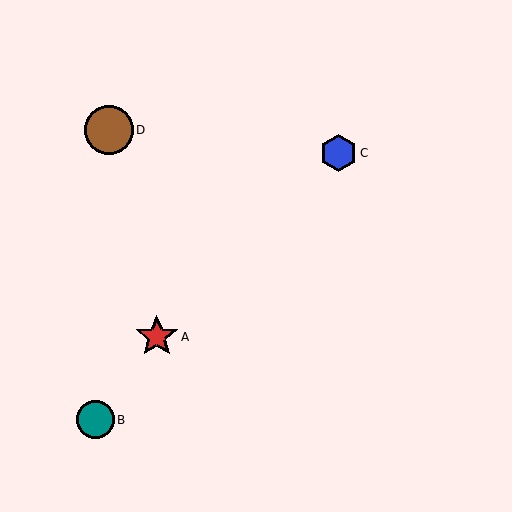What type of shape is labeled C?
Shape C is a blue hexagon.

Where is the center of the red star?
The center of the red star is at (157, 337).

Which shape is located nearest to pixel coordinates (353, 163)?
The blue hexagon (labeled C) at (339, 153) is nearest to that location.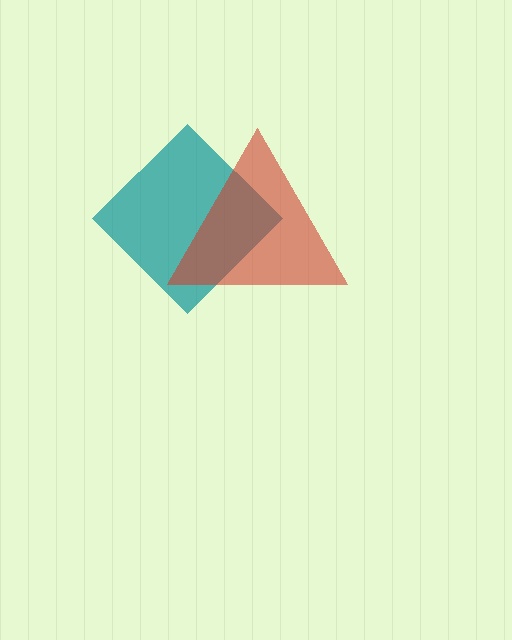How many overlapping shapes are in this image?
There are 2 overlapping shapes in the image.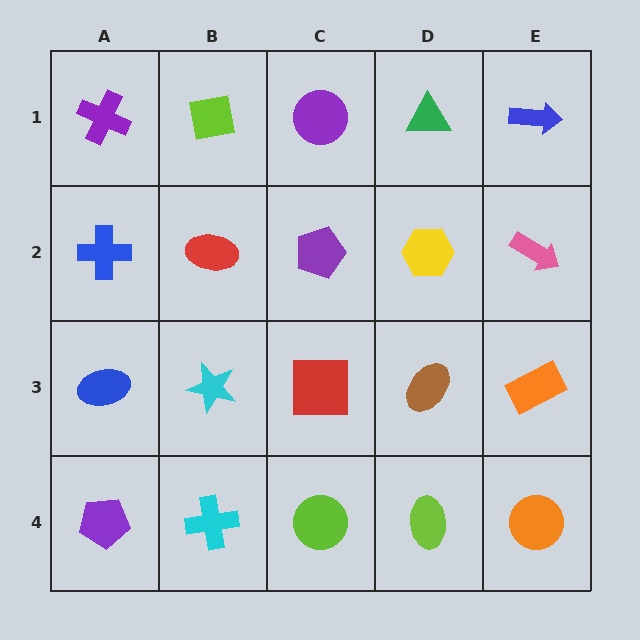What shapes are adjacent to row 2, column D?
A green triangle (row 1, column D), a brown ellipse (row 3, column D), a purple pentagon (row 2, column C), a pink arrow (row 2, column E).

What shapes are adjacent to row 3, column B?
A red ellipse (row 2, column B), a cyan cross (row 4, column B), a blue ellipse (row 3, column A), a red square (row 3, column C).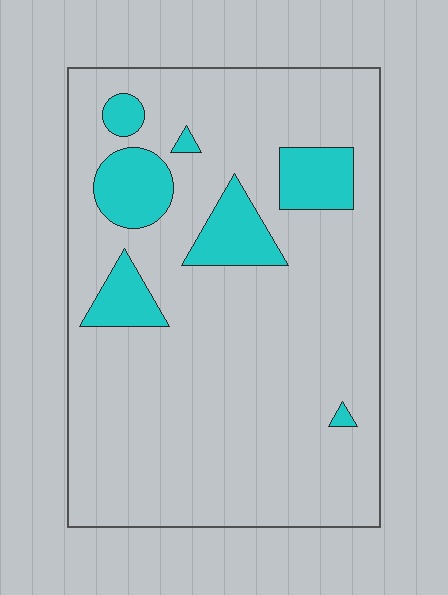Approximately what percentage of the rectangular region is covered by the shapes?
Approximately 15%.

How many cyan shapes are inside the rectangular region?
7.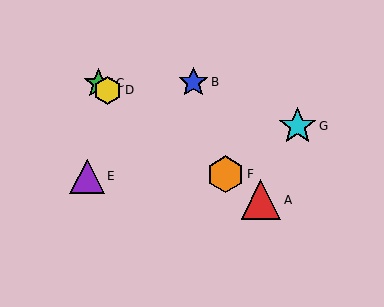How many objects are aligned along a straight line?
4 objects (A, C, D, F) are aligned along a straight line.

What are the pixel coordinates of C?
Object C is at (98, 83).